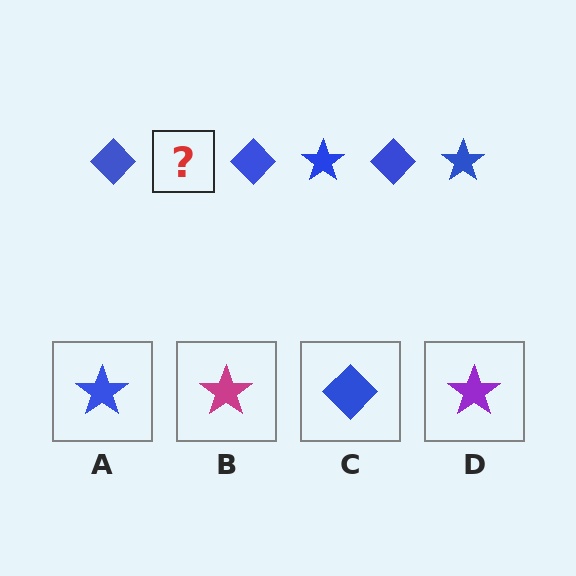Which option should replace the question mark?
Option A.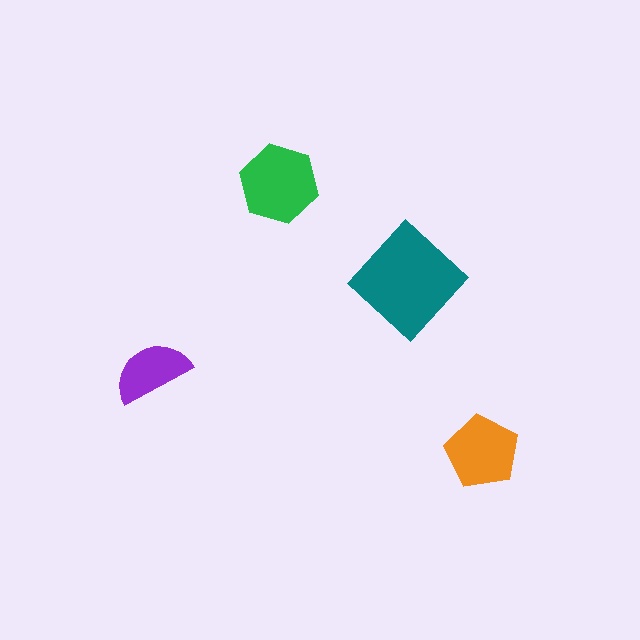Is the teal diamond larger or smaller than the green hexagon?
Larger.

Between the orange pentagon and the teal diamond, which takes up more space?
The teal diamond.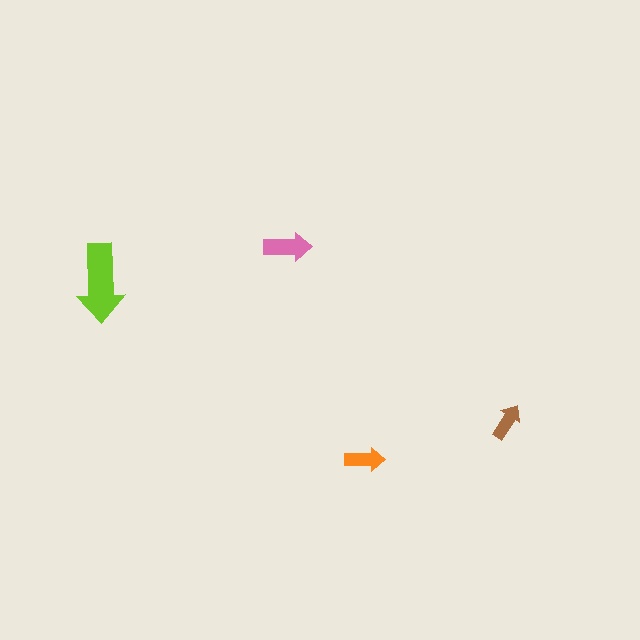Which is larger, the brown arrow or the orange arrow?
The orange one.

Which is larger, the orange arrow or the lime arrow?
The lime one.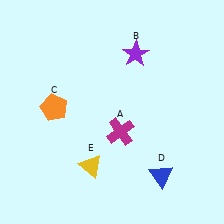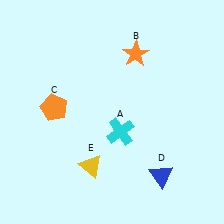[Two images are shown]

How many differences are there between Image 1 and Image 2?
There are 2 differences between the two images.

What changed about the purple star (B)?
In Image 1, B is purple. In Image 2, it changed to orange.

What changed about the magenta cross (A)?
In Image 1, A is magenta. In Image 2, it changed to cyan.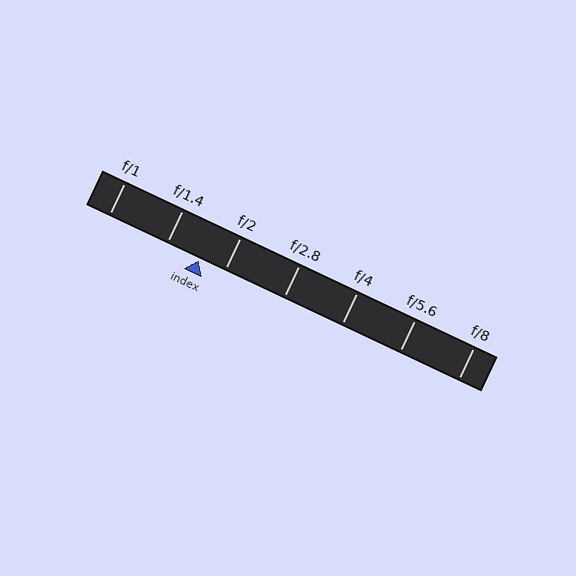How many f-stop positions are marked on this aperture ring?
There are 7 f-stop positions marked.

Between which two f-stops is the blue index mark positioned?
The index mark is between f/1.4 and f/2.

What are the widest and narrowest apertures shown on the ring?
The widest aperture shown is f/1 and the narrowest is f/8.